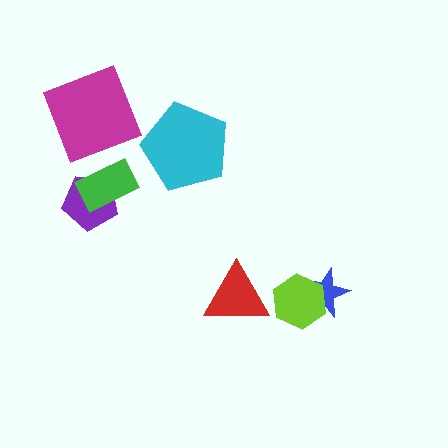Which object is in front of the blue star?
The lime hexagon is in front of the blue star.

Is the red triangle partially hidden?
No, no other shape covers it.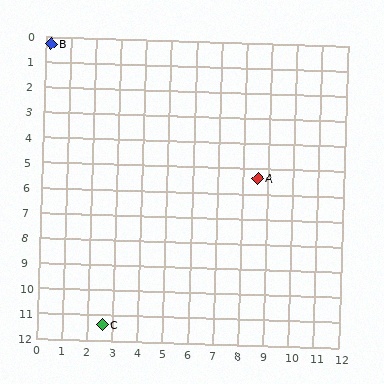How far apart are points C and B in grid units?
Points C and B are about 11.4 grid units apart.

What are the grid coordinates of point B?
Point B is at approximately (0.2, 0.3).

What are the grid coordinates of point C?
Point C is at approximately (2.6, 11.4).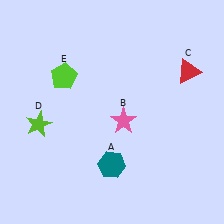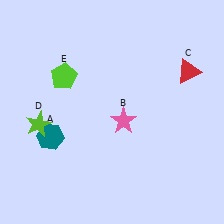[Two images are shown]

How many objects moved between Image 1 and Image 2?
1 object moved between the two images.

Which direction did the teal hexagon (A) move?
The teal hexagon (A) moved left.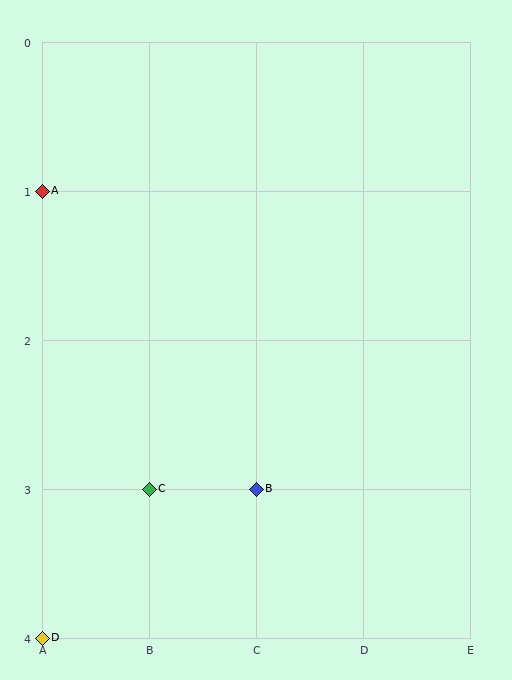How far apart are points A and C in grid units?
Points A and C are 1 column and 2 rows apart (about 2.2 grid units diagonally).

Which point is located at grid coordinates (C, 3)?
Point B is at (C, 3).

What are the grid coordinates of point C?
Point C is at grid coordinates (B, 3).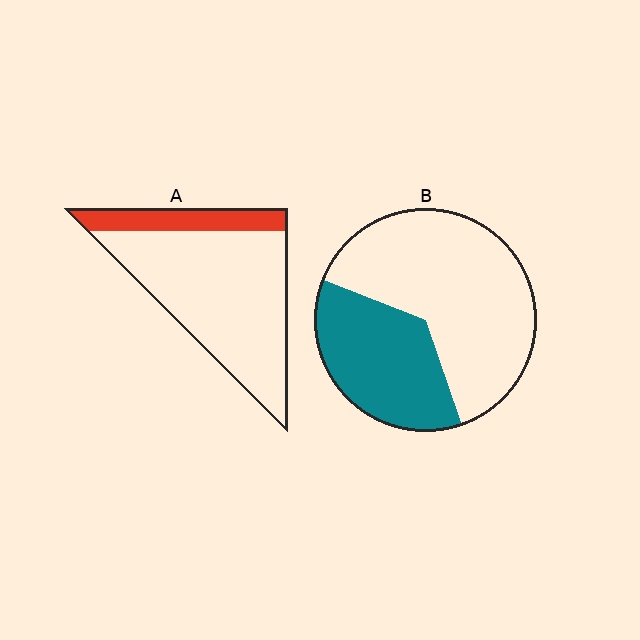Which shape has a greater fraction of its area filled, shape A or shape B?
Shape B.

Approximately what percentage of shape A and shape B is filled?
A is approximately 20% and B is approximately 35%.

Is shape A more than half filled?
No.